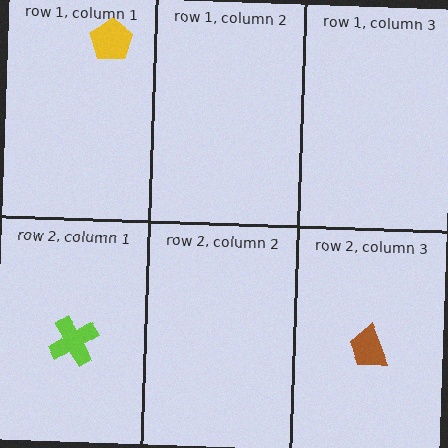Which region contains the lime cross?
The row 2, column 1 region.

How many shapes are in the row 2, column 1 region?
1.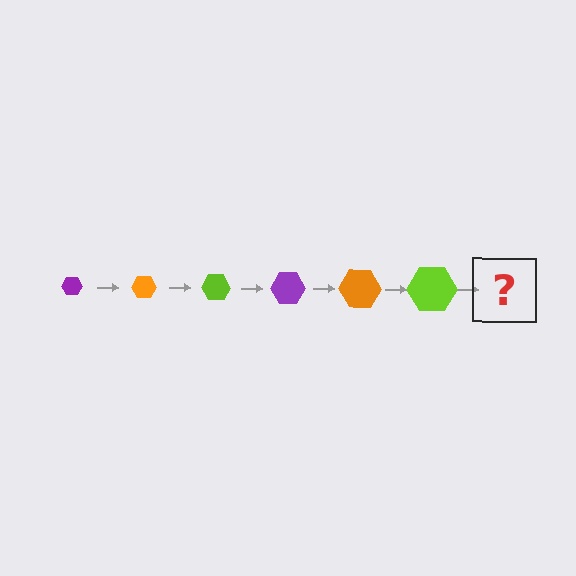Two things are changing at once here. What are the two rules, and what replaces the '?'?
The two rules are that the hexagon grows larger each step and the color cycles through purple, orange, and lime. The '?' should be a purple hexagon, larger than the previous one.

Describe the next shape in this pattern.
It should be a purple hexagon, larger than the previous one.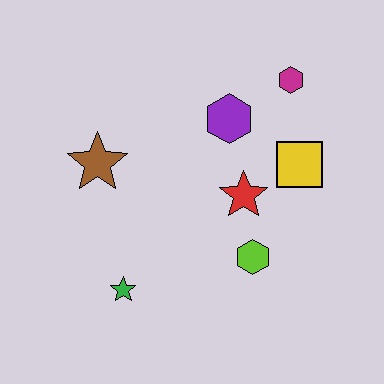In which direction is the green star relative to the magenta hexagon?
The green star is below the magenta hexagon.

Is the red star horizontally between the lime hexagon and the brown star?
Yes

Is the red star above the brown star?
No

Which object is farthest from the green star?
The magenta hexagon is farthest from the green star.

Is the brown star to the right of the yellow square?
No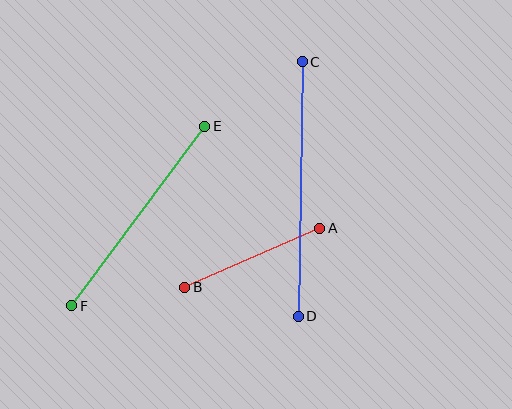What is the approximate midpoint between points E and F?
The midpoint is at approximately (138, 216) pixels.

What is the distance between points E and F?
The distance is approximately 224 pixels.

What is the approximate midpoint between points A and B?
The midpoint is at approximately (252, 258) pixels.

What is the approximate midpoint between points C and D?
The midpoint is at approximately (300, 189) pixels.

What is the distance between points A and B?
The distance is approximately 147 pixels.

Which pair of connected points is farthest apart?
Points C and D are farthest apart.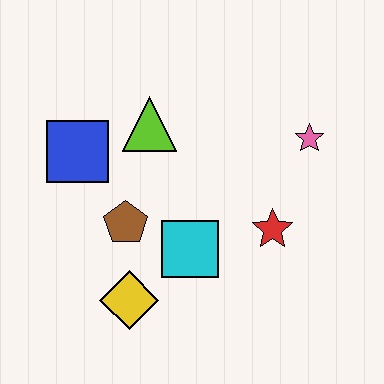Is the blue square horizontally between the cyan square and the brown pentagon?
No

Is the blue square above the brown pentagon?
Yes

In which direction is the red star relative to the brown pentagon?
The red star is to the right of the brown pentagon.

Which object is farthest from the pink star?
The yellow diamond is farthest from the pink star.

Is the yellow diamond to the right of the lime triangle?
No